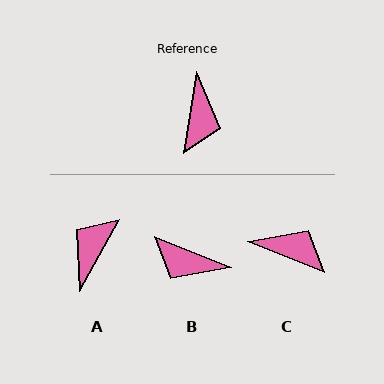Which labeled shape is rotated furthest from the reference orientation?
A, about 160 degrees away.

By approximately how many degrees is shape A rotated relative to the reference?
Approximately 160 degrees counter-clockwise.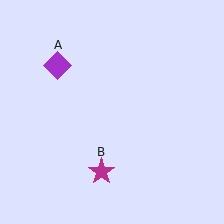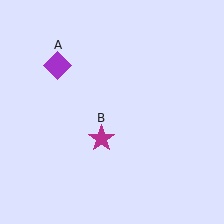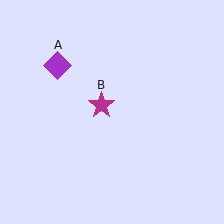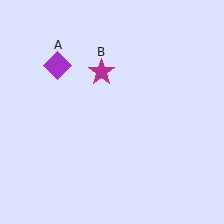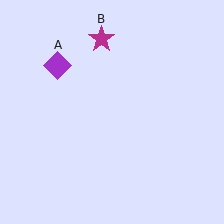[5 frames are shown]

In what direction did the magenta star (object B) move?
The magenta star (object B) moved up.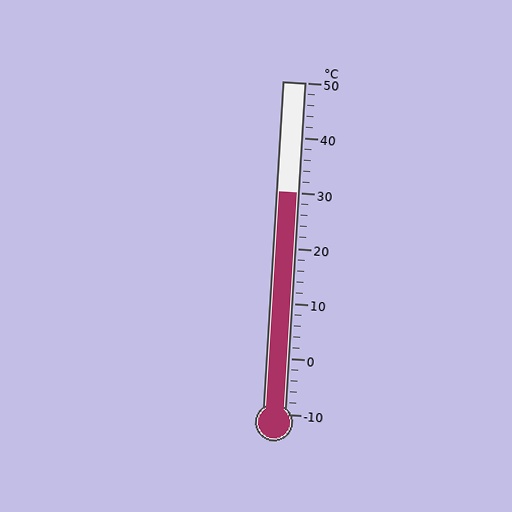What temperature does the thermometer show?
The thermometer shows approximately 30°C.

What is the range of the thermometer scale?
The thermometer scale ranges from -10°C to 50°C.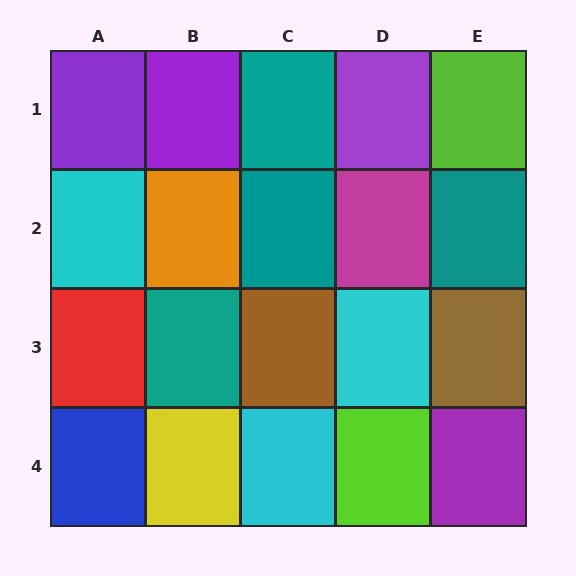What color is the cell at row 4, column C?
Cyan.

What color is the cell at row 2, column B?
Orange.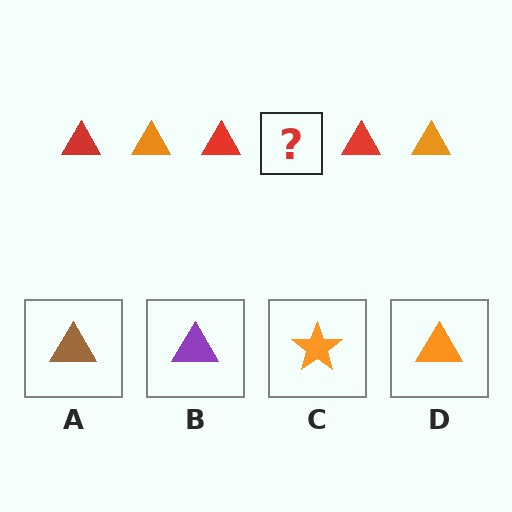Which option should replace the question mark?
Option D.